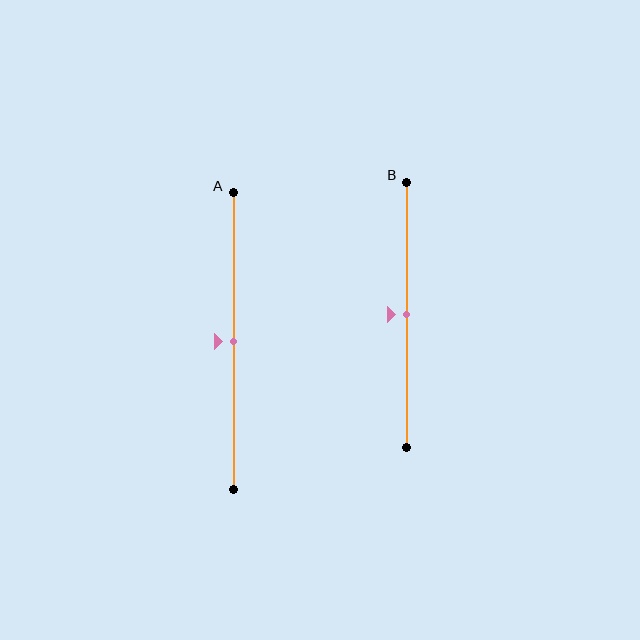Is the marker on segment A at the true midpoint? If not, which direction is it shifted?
Yes, the marker on segment A is at the true midpoint.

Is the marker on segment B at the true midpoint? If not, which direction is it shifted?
Yes, the marker on segment B is at the true midpoint.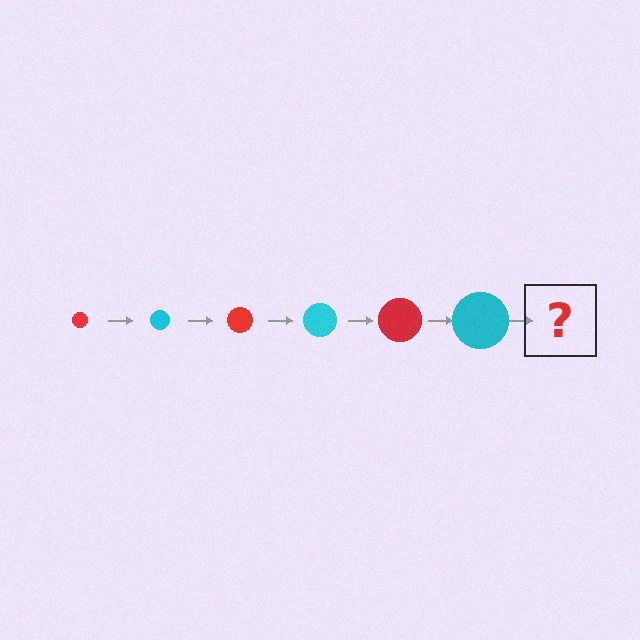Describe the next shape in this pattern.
It should be a red circle, larger than the previous one.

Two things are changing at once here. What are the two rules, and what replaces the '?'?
The two rules are that the circle grows larger each step and the color cycles through red and cyan. The '?' should be a red circle, larger than the previous one.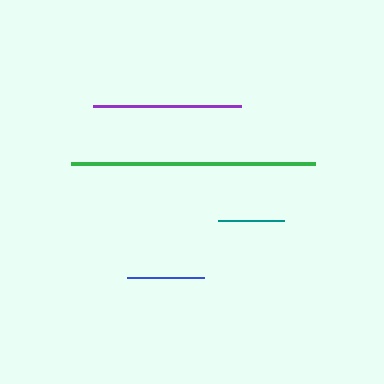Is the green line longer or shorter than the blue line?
The green line is longer than the blue line.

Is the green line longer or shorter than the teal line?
The green line is longer than the teal line.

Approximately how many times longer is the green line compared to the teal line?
The green line is approximately 3.7 times the length of the teal line.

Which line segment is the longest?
The green line is the longest at approximately 244 pixels.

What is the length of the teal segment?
The teal segment is approximately 67 pixels long.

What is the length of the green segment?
The green segment is approximately 244 pixels long.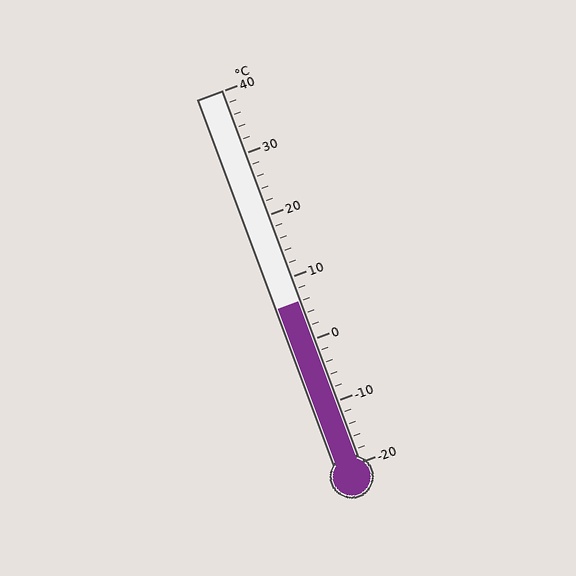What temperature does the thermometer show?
The thermometer shows approximately 6°C.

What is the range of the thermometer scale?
The thermometer scale ranges from -20°C to 40°C.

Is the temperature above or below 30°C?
The temperature is below 30°C.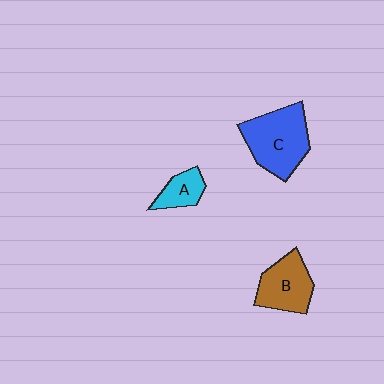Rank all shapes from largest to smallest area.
From largest to smallest: C (blue), B (brown), A (cyan).